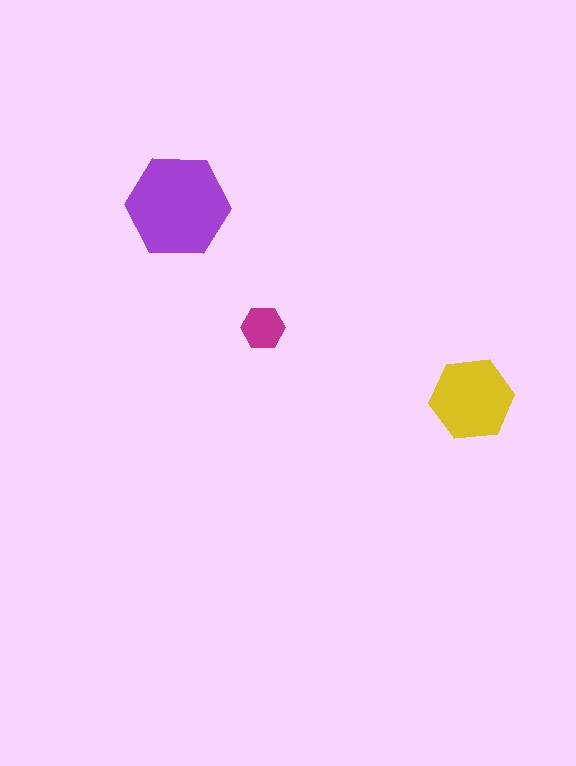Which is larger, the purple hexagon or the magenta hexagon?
The purple one.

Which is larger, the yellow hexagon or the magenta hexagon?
The yellow one.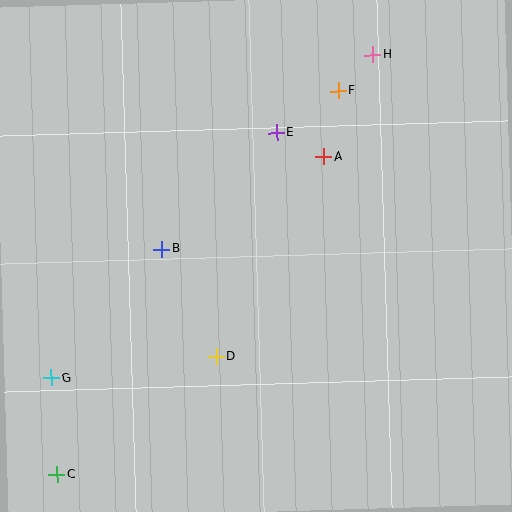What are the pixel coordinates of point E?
Point E is at (277, 132).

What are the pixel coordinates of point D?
Point D is at (216, 357).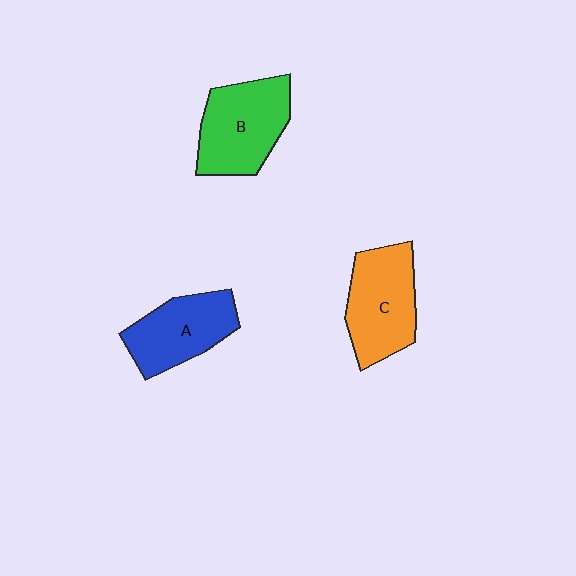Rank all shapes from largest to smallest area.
From largest to smallest: B (green), C (orange), A (blue).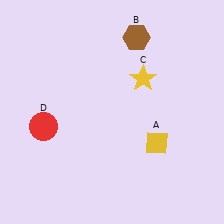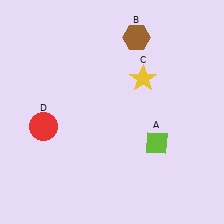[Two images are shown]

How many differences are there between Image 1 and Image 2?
There is 1 difference between the two images.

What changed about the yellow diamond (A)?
In Image 1, A is yellow. In Image 2, it changed to lime.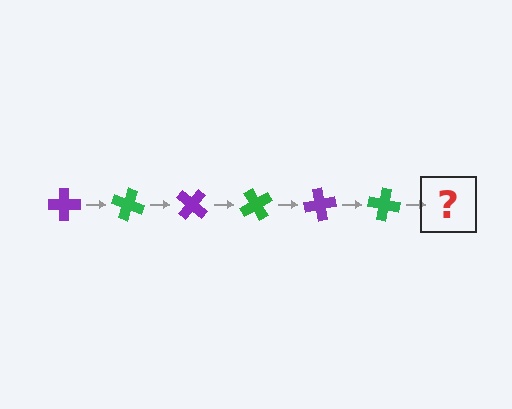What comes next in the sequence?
The next element should be a purple cross, rotated 120 degrees from the start.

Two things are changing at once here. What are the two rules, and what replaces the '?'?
The two rules are that it rotates 20 degrees each step and the color cycles through purple and green. The '?' should be a purple cross, rotated 120 degrees from the start.